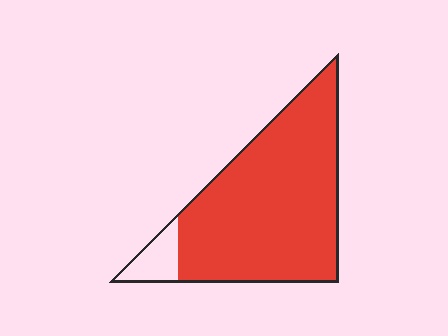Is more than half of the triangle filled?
Yes.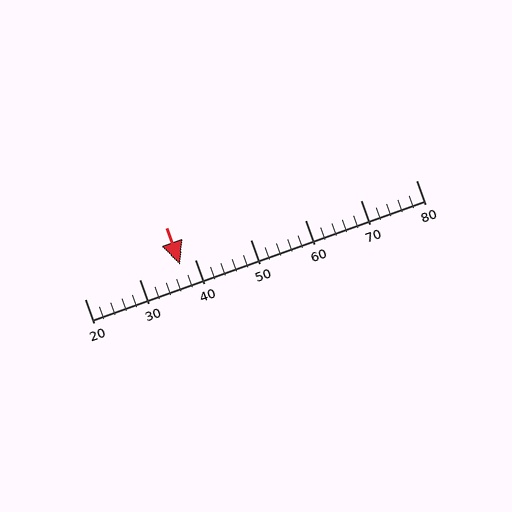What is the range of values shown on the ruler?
The ruler shows values from 20 to 80.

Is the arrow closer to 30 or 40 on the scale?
The arrow is closer to 40.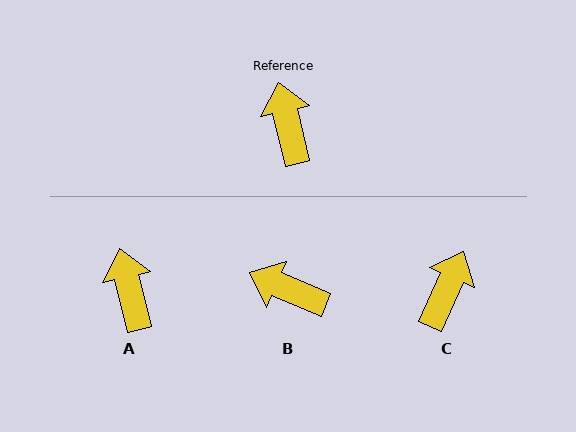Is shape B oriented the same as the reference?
No, it is off by about 53 degrees.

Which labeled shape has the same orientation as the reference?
A.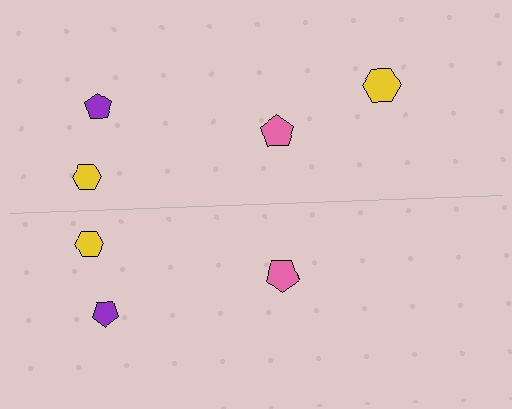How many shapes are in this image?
There are 7 shapes in this image.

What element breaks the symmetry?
A yellow hexagon is missing from the bottom side.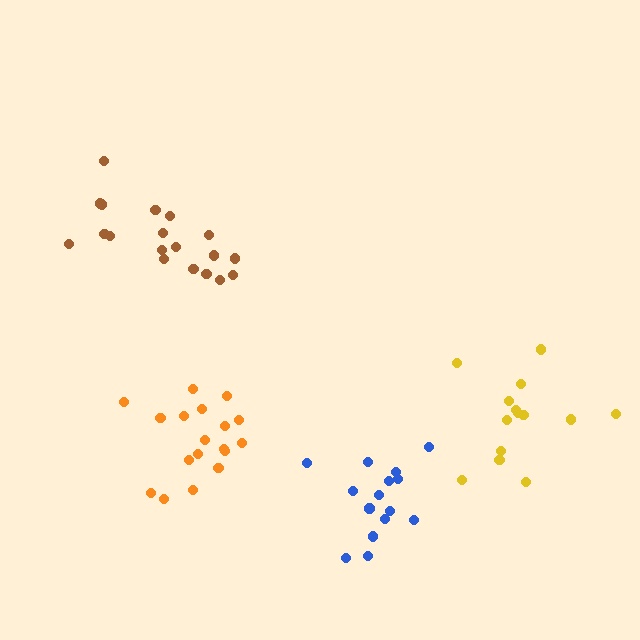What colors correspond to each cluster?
The clusters are colored: brown, blue, yellow, orange.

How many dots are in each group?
Group 1: 19 dots, Group 2: 15 dots, Group 3: 14 dots, Group 4: 19 dots (67 total).